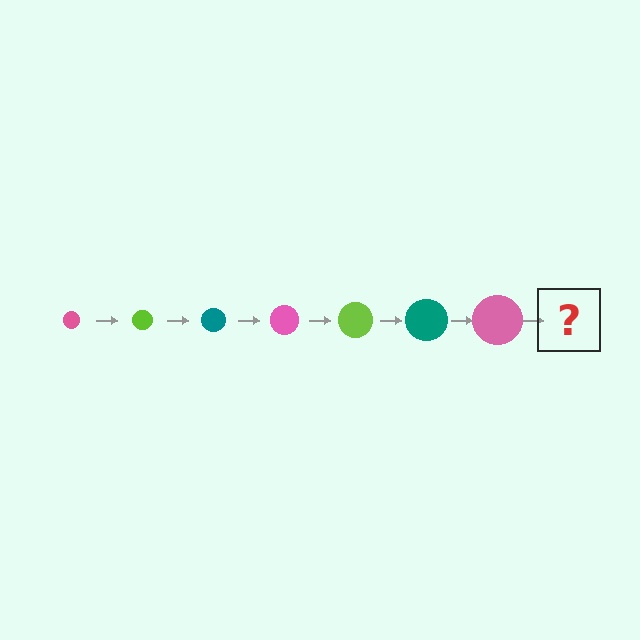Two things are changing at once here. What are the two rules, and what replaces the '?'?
The two rules are that the circle grows larger each step and the color cycles through pink, lime, and teal. The '?' should be a lime circle, larger than the previous one.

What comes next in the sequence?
The next element should be a lime circle, larger than the previous one.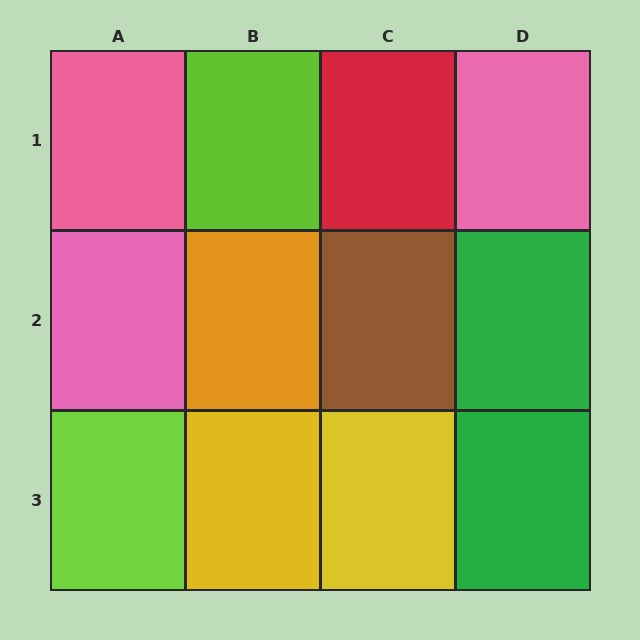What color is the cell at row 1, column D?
Pink.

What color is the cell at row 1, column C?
Red.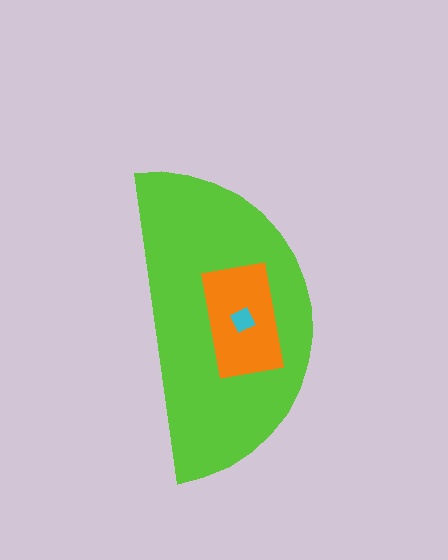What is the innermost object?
The cyan diamond.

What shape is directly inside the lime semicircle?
The orange rectangle.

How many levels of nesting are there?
3.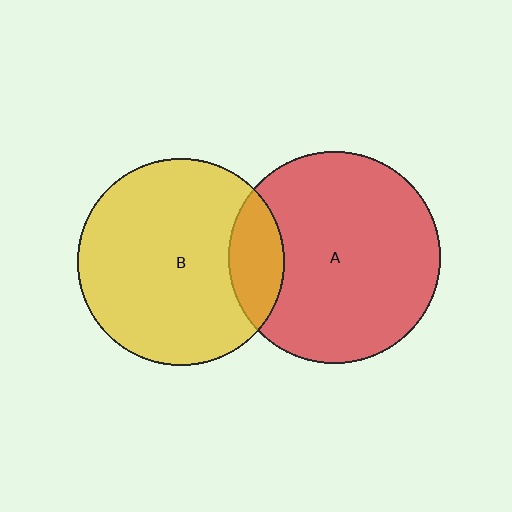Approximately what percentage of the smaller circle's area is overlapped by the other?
Approximately 15%.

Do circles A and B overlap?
Yes.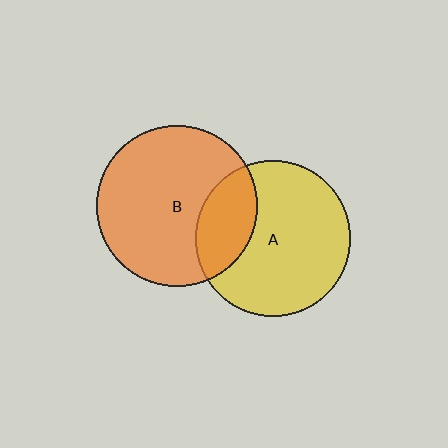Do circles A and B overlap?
Yes.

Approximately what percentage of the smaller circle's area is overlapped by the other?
Approximately 25%.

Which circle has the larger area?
Circle B (orange).